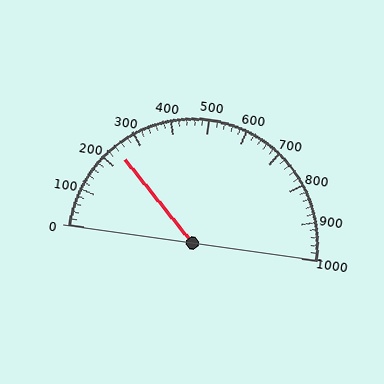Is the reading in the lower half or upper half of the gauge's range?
The reading is in the lower half of the range (0 to 1000).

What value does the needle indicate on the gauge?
The needle indicates approximately 240.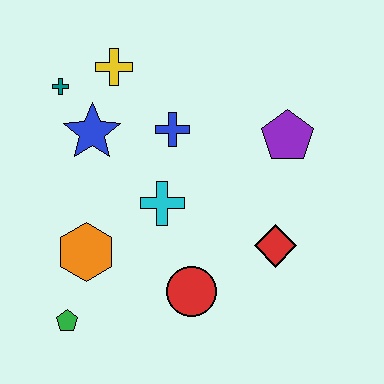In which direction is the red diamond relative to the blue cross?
The red diamond is below the blue cross.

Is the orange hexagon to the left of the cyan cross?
Yes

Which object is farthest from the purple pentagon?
The green pentagon is farthest from the purple pentagon.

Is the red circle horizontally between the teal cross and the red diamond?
Yes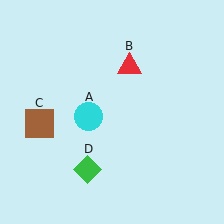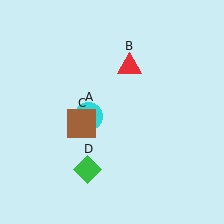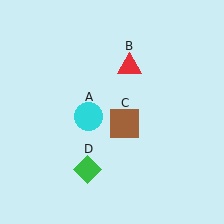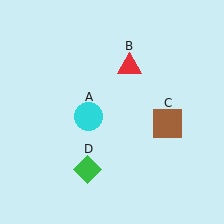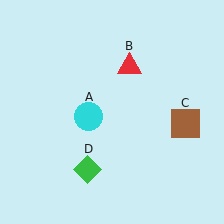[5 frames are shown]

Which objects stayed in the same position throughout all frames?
Cyan circle (object A) and red triangle (object B) and green diamond (object D) remained stationary.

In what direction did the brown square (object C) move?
The brown square (object C) moved right.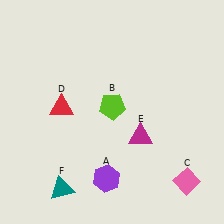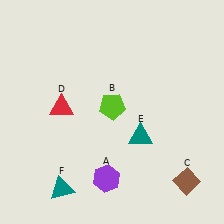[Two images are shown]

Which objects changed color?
C changed from pink to brown. E changed from magenta to teal.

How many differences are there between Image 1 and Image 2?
There are 2 differences between the two images.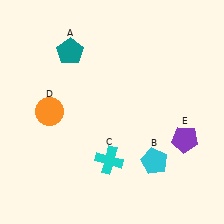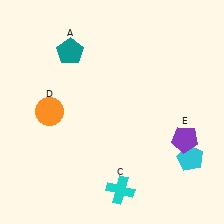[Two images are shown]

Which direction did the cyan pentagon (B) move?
The cyan pentagon (B) moved right.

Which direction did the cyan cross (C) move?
The cyan cross (C) moved down.